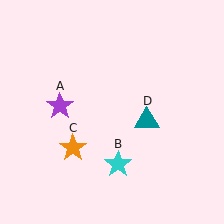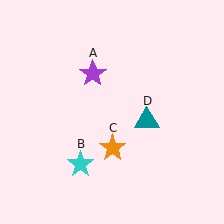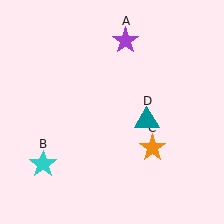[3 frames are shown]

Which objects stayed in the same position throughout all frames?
Teal triangle (object D) remained stationary.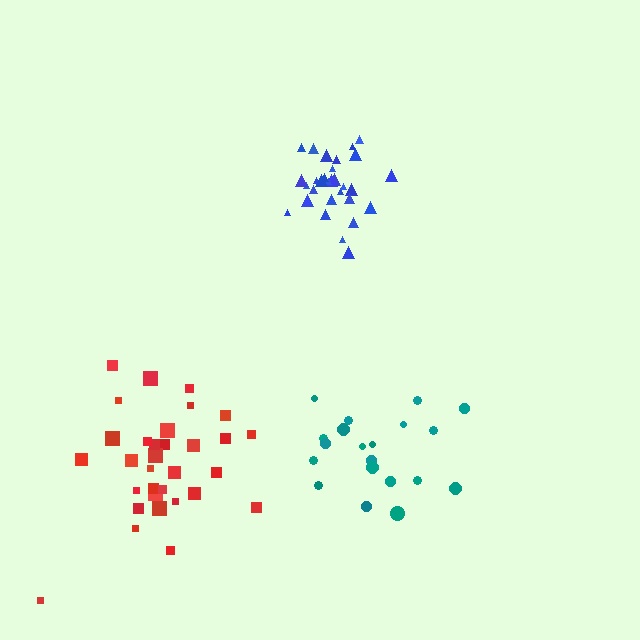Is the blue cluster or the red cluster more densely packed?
Blue.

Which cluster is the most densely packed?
Blue.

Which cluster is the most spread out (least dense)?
Teal.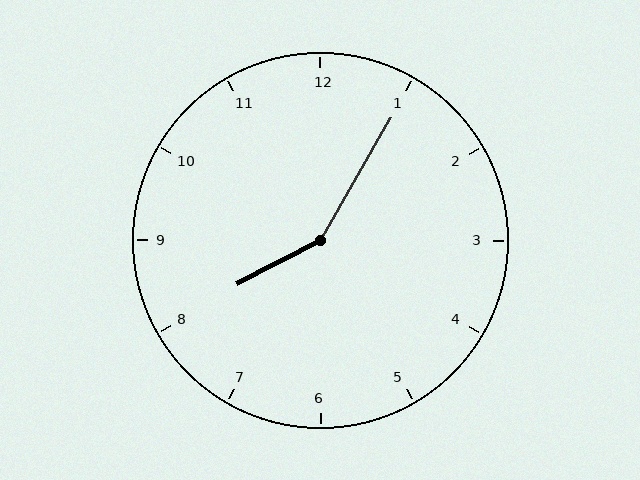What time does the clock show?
8:05.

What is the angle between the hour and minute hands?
Approximately 148 degrees.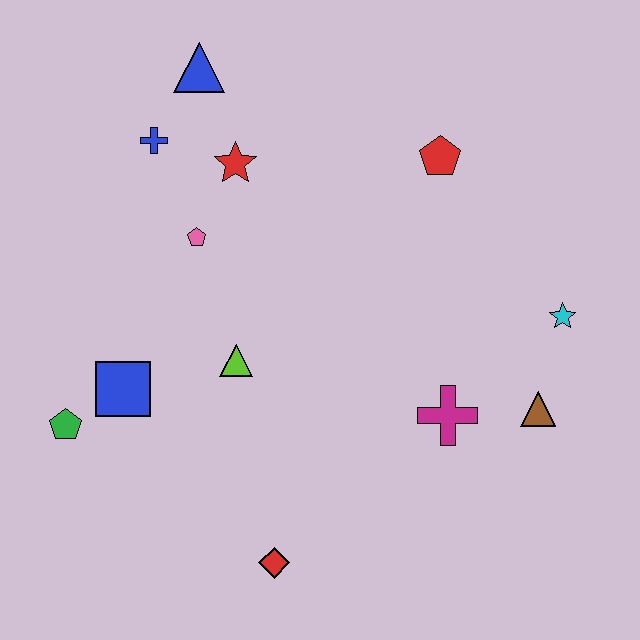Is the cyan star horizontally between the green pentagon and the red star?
No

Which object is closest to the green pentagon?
The blue square is closest to the green pentagon.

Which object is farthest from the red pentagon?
The green pentagon is farthest from the red pentagon.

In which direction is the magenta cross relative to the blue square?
The magenta cross is to the right of the blue square.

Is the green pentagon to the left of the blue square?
Yes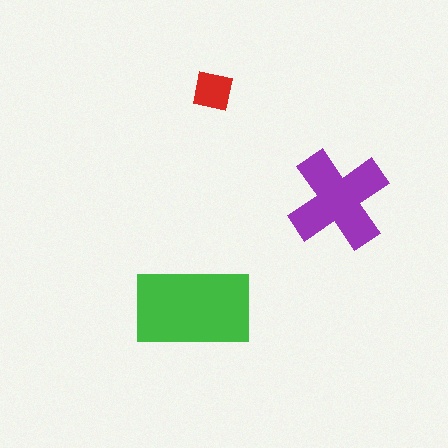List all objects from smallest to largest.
The red square, the purple cross, the green rectangle.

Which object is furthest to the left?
The green rectangle is leftmost.